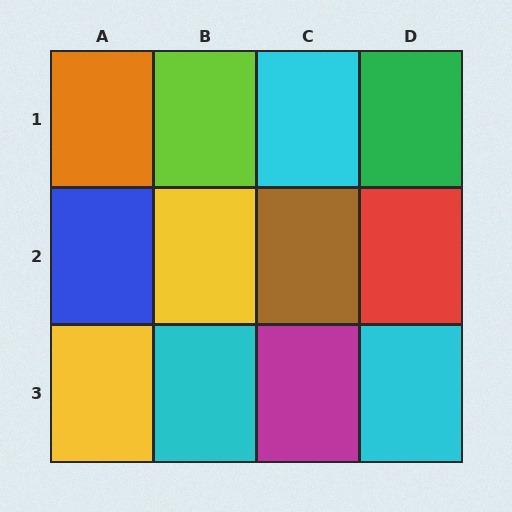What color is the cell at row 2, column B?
Yellow.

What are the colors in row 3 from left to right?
Yellow, cyan, magenta, cyan.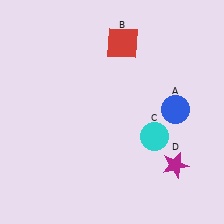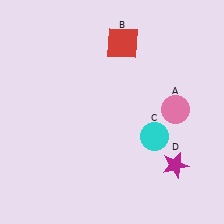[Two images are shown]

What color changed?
The circle (A) changed from blue in Image 1 to pink in Image 2.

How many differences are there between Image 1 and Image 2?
There is 1 difference between the two images.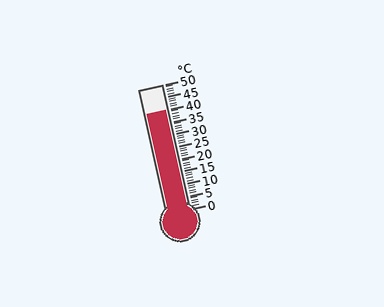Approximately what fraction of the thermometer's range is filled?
The thermometer is filled to approximately 80% of its range.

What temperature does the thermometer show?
The thermometer shows approximately 40°C.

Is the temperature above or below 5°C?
The temperature is above 5°C.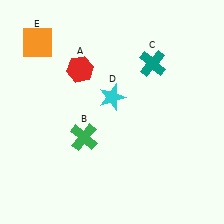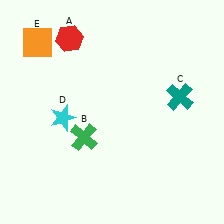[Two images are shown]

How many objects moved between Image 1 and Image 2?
3 objects moved between the two images.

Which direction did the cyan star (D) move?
The cyan star (D) moved left.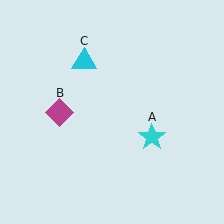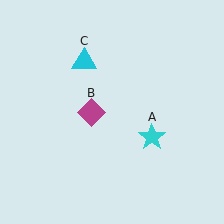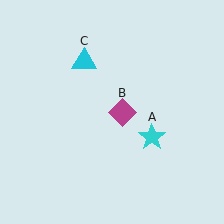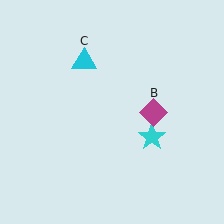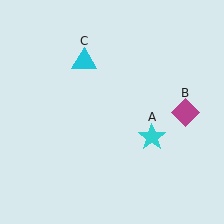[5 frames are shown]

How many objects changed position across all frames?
1 object changed position: magenta diamond (object B).